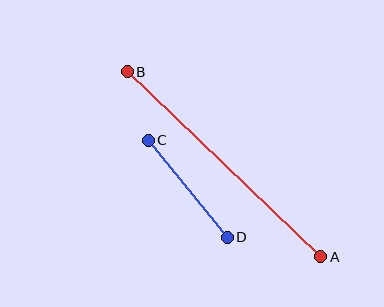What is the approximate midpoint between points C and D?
The midpoint is at approximately (188, 189) pixels.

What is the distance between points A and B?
The distance is approximately 268 pixels.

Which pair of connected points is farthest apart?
Points A and B are farthest apart.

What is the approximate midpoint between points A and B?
The midpoint is at approximately (224, 164) pixels.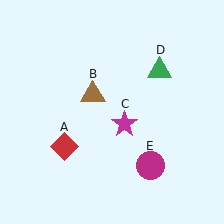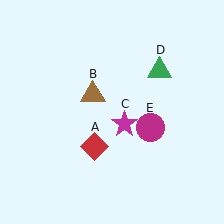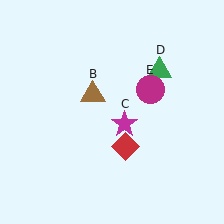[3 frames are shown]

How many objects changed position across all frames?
2 objects changed position: red diamond (object A), magenta circle (object E).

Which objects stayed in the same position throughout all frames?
Brown triangle (object B) and magenta star (object C) and green triangle (object D) remained stationary.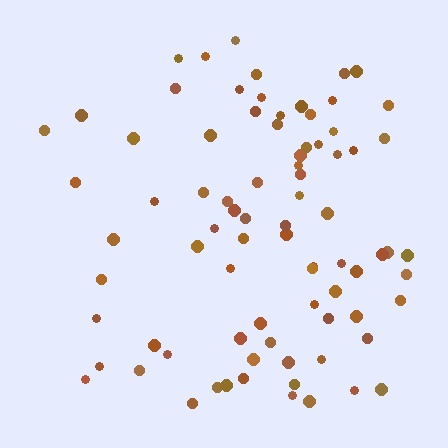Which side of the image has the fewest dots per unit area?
The left.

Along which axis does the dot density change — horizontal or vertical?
Horizontal.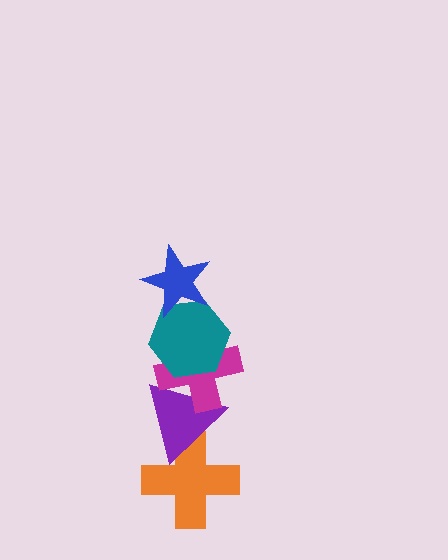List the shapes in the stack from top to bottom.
From top to bottom: the blue star, the teal hexagon, the magenta cross, the purple triangle, the orange cross.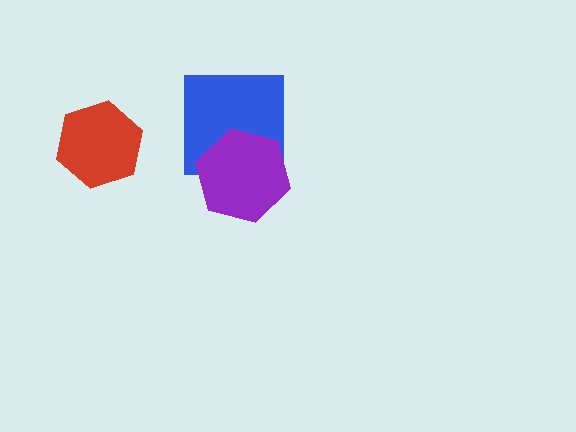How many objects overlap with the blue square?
1 object overlaps with the blue square.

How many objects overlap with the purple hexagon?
1 object overlaps with the purple hexagon.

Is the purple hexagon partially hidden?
No, no other shape covers it.